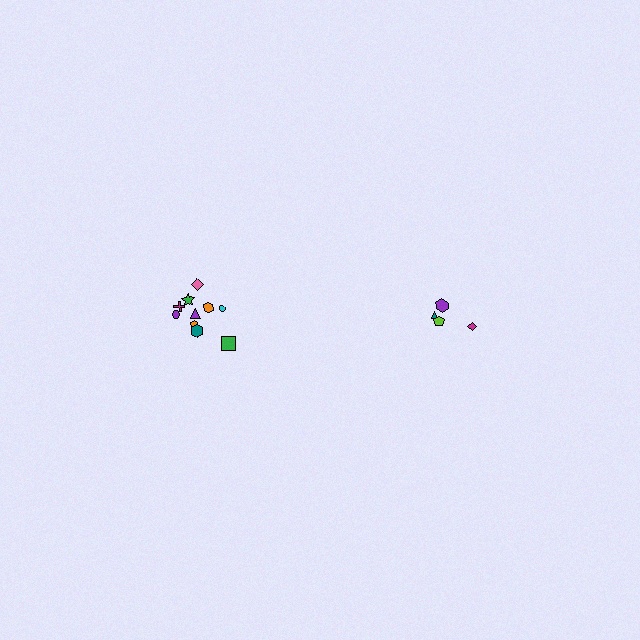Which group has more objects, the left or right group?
The left group.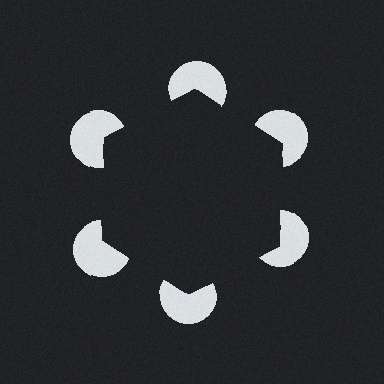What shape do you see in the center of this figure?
An illusory hexagon — its edges are inferred from the aligned wedge cuts in the pac-man discs, not physically drawn.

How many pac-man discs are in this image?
There are 6 — one at each vertex of the illusory hexagon.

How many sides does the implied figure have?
6 sides.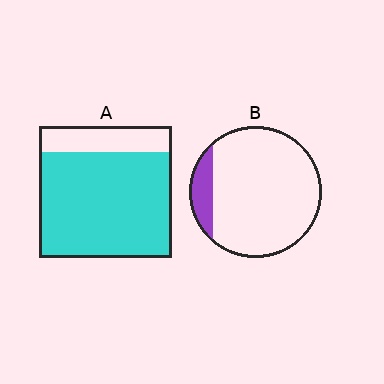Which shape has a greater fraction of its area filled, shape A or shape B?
Shape A.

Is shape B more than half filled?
No.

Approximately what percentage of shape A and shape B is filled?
A is approximately 80% and B is approximately 10%.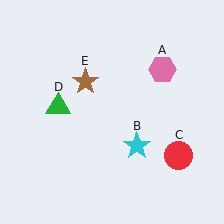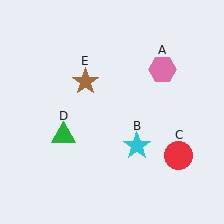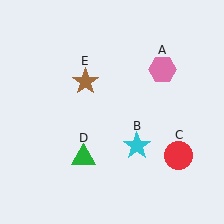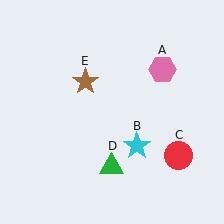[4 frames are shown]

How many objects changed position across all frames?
1 object changed position: green triangle (object D).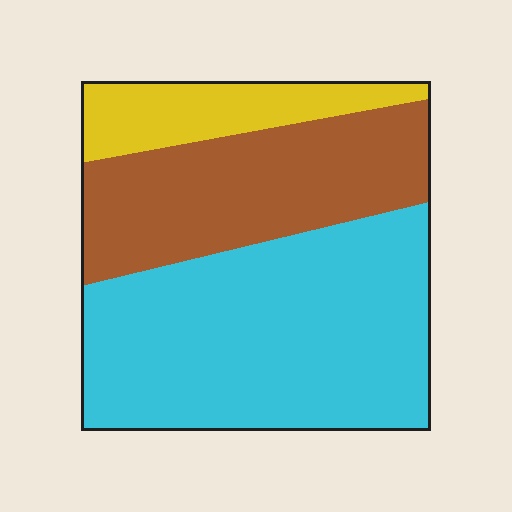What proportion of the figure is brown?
Brown covers around 30% of the figure.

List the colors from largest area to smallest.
From largest to smallest: cyan, brown, yellow.